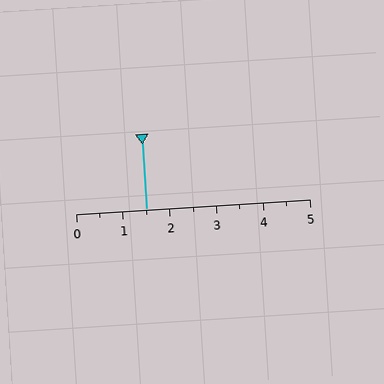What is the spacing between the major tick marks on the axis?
The major ticks are spaced 1 apart.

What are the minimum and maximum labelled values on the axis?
The axis runs from 0 to 5.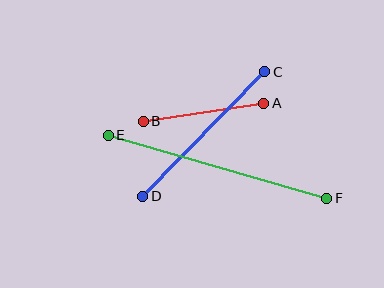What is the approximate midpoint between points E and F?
The midpoint is at approximately (217, 167) pixels.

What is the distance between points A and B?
The distance is approximately 122 pixels.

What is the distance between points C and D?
The distance is approximately 174 pixels.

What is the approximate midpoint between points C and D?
The midpoint is at approximately (204, 134) pixels.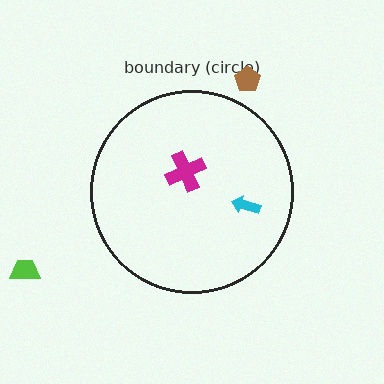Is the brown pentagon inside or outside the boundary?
Outside.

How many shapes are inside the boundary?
2 inside, 2 outside.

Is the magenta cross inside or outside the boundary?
Inside.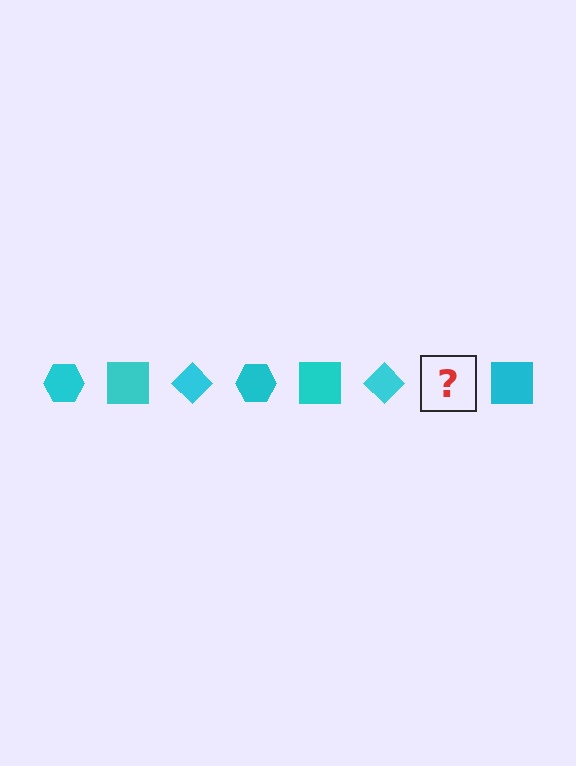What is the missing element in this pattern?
The missing element is a cyan hexagon.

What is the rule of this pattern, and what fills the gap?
The rule is that the pattern cycles through hexagon, square, diamond shapes in cyan. The gap should be filled with a cyan hexagon.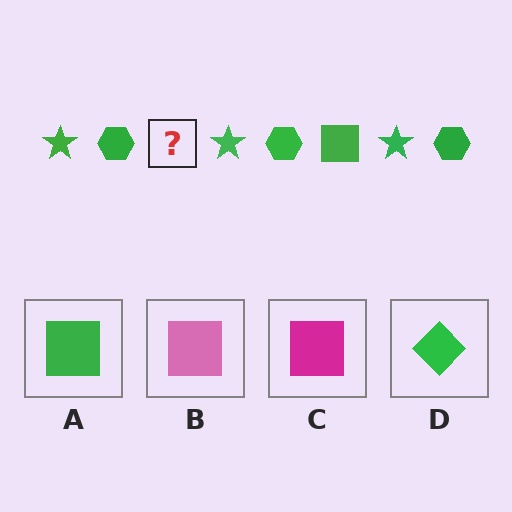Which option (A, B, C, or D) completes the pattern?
A.